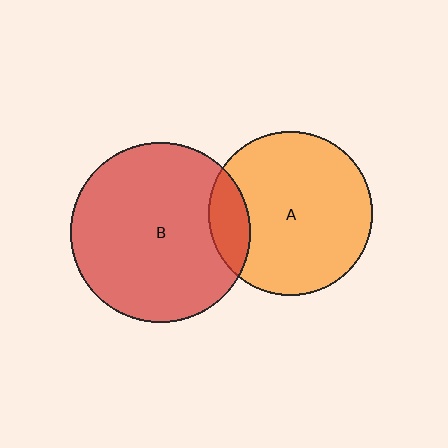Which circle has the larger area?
Circle B (red).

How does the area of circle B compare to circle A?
Approximately 1.2 times.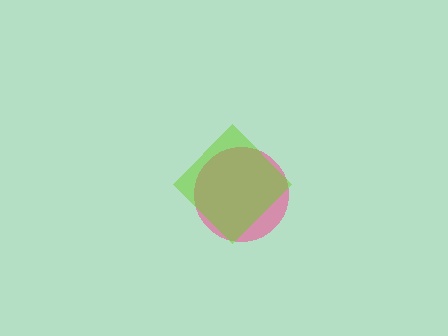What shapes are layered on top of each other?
The layered shapes are: a pink circle, a lime diamond.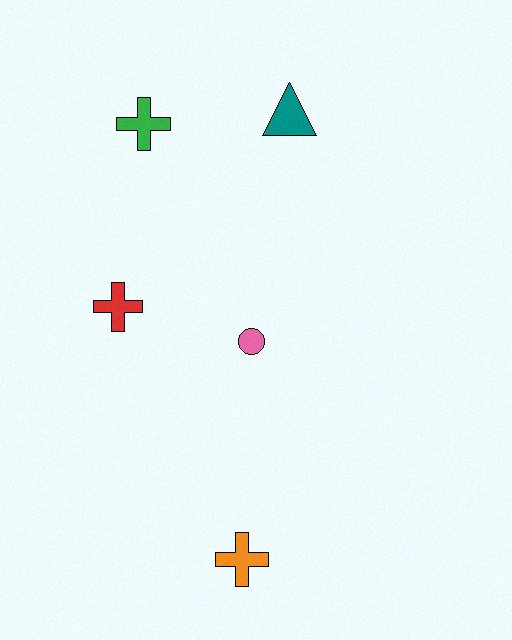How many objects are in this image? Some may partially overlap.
There are 5 objects.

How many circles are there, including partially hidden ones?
There is 1 circle.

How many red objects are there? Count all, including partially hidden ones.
There is 1 red object.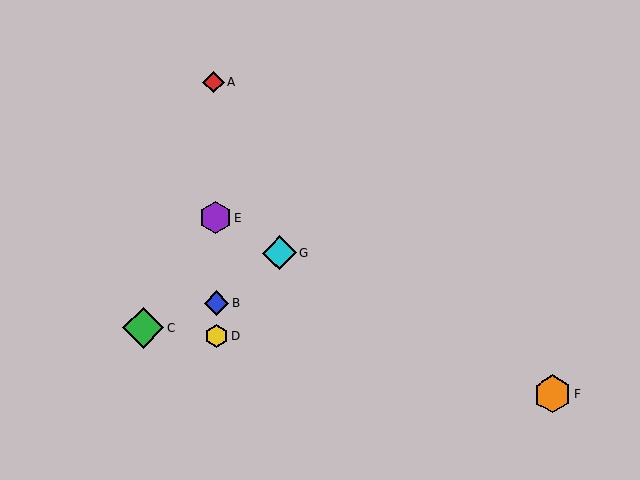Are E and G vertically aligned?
No, E is at x≈215 and G is at x≈280.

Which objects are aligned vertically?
Objects A, B, D, E are aligned vertically.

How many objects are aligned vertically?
4 objects (A, B, D, E) are aligned vertically.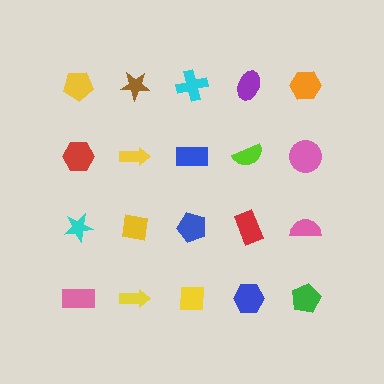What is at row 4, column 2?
A yellow arrow.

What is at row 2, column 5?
A pink circle.